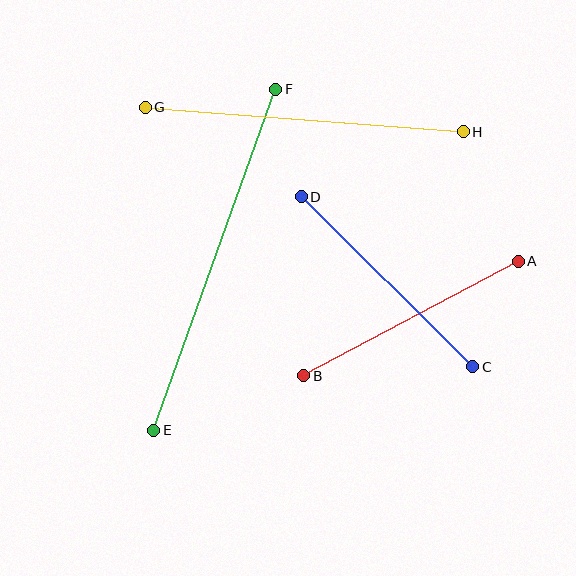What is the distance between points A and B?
The distance is approximately 243 pixels.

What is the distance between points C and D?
The distance is approximately 241 pixels.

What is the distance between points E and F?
The distance is approximately 362 pixels.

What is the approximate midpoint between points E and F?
The midpoint is at approximately (215, 260) pixels.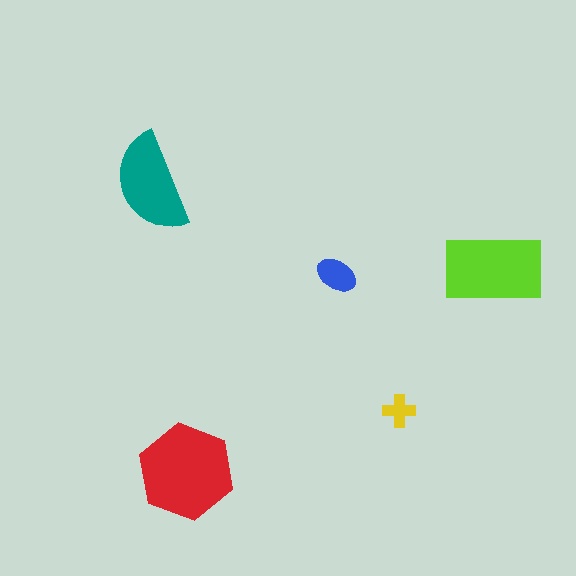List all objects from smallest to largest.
The yellow cross, the blue ellipse, the teal semicircle, the lime rectangle, the red hexagon.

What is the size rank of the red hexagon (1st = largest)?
1st.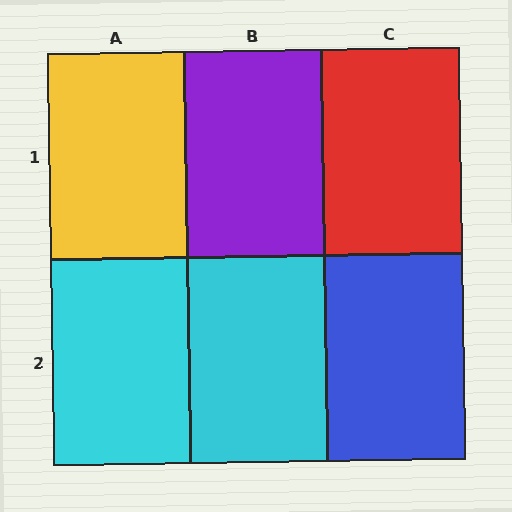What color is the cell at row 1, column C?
Red.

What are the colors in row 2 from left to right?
Cyan, cyan, blue.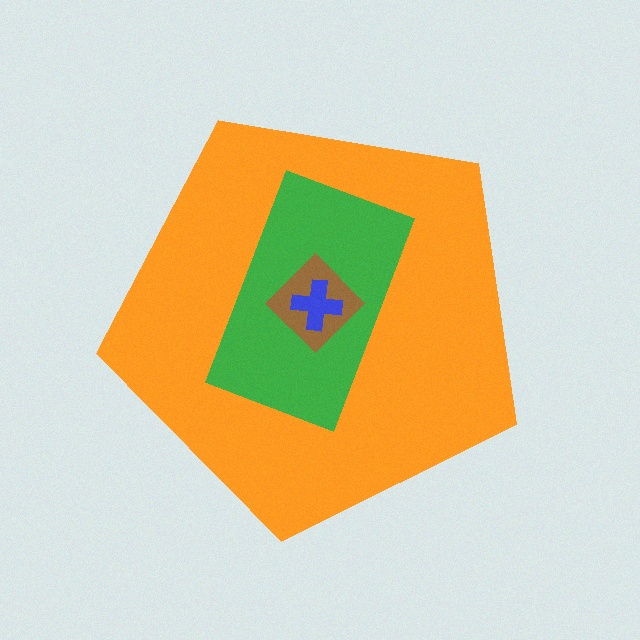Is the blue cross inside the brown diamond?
Yes.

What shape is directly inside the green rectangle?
The brown diamond.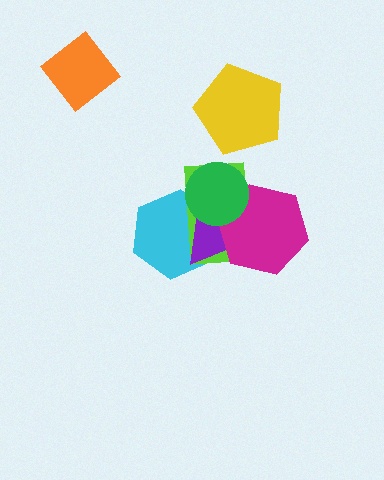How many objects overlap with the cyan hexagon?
3 objects overlap with the cyan hexagon.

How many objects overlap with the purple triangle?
4 objects overlap with the purple triangle.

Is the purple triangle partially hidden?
Yes, it is partially covered by another shape.